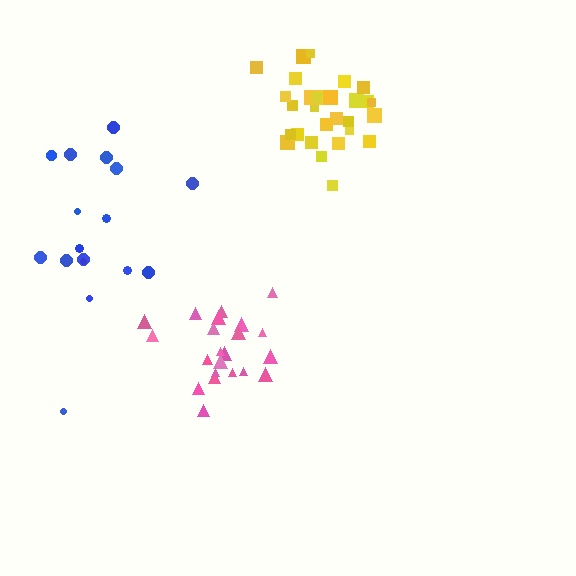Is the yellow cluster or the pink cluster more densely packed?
Yellow.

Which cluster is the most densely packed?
Yellow.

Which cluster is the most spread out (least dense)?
Blue.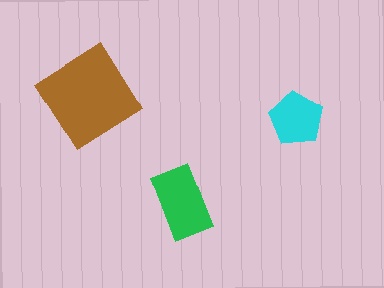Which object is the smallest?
The cyan pentagon.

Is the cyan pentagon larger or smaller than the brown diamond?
Smaller.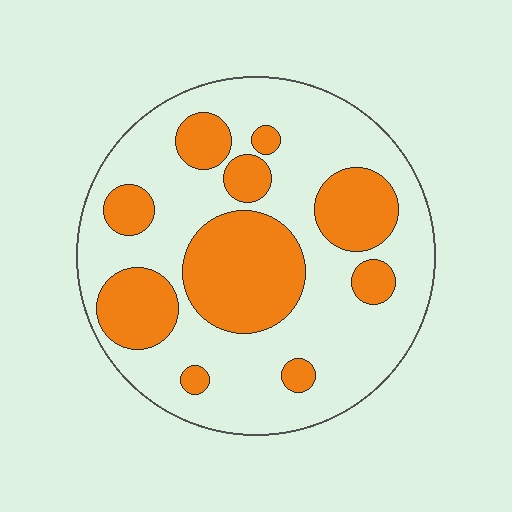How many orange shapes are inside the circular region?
10.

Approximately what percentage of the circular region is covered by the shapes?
Approximately 35%.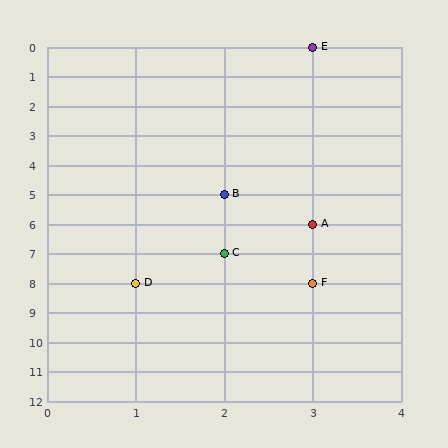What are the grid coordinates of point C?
Point C is at grid coordinates (2, 7).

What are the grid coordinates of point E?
Point E is at grid coordinates (3, 0).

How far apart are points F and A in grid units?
Points F and A are 2 rows apart.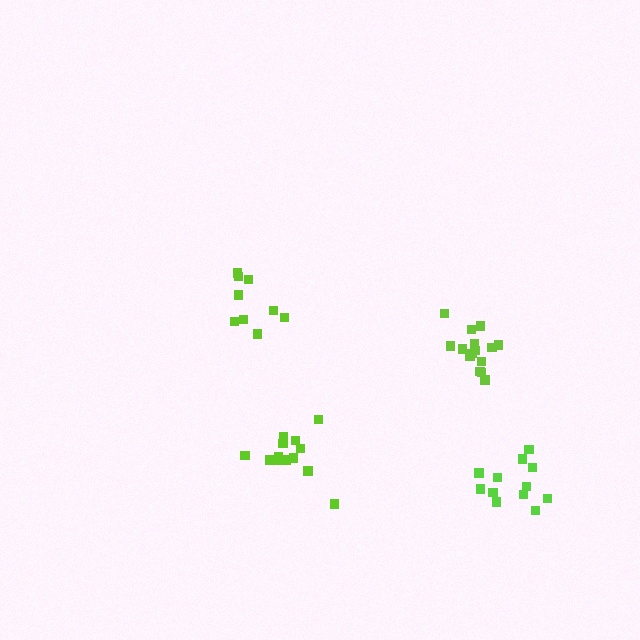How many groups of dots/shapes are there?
There are 4 groups.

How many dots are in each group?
Group 1: 15 dots, Group 2: 9 dots, Group 3: 12 dots, Group 4: 13 dots (49 total).